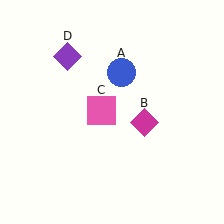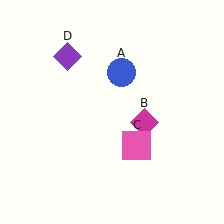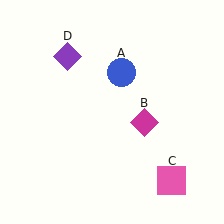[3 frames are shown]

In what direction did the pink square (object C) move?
The pink square (object C) moved down and to the right.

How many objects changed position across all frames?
1 object changed position: pink square (object C).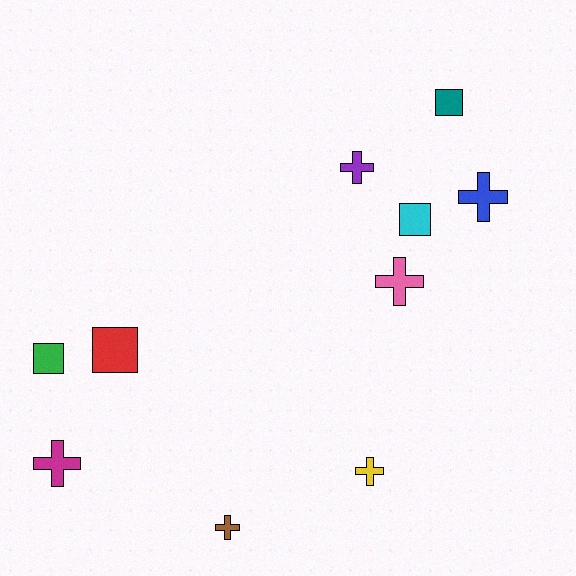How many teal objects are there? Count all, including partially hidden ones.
There is 1 teal object.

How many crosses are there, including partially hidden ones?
There are 6 crosses.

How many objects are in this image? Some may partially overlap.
There are 10 objects.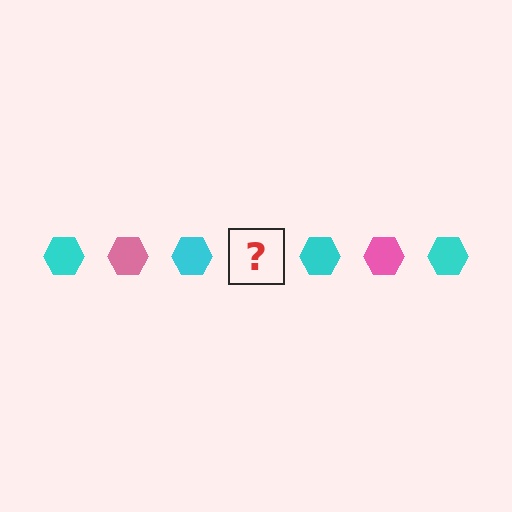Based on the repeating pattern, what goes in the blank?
The blank should be a pink hexagon.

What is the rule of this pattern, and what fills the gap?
The rule is that the pattern cycles through cyan, pink hexagons. The gap should be filled with a pink hexagon.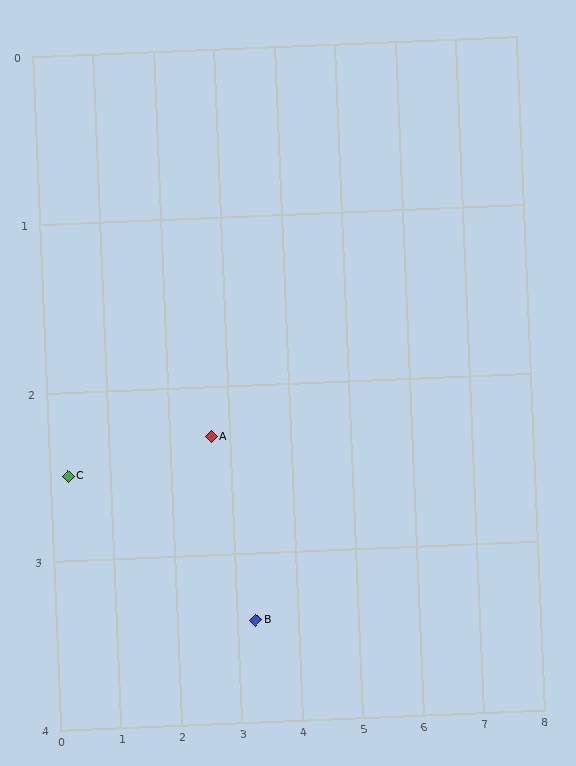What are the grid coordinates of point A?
Point A is at approximately (2.7, 2.3).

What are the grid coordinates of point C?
Point C is at approximately (0.3, 2.5).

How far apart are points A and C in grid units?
Points A and C are about 2.4 grid units apart.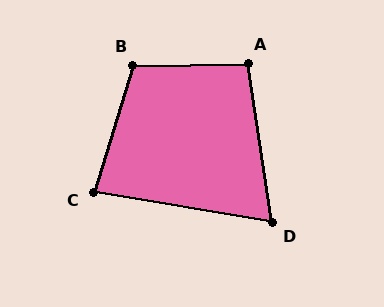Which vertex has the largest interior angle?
B, at approximately 108 degrees.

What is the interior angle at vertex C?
Approximately 82 degrees (acute).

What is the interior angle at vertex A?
Approximately 98 degrees (obtuse).